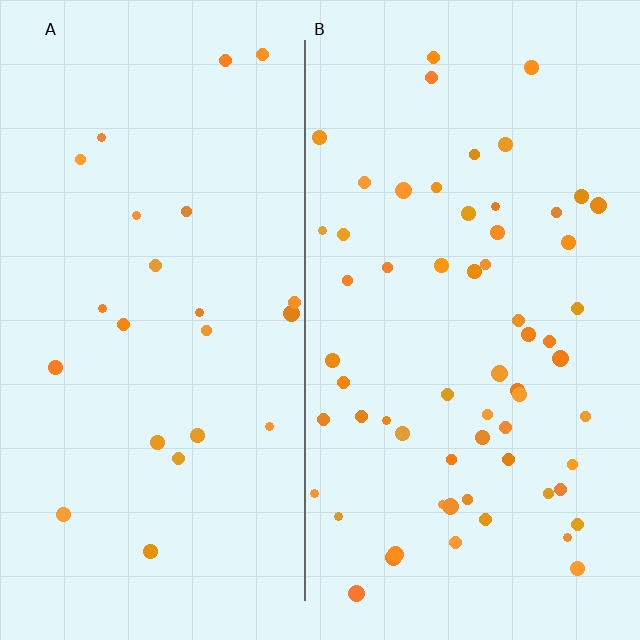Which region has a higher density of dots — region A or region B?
B (the right).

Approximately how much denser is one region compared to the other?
Approximately 2.7× — region B over region A.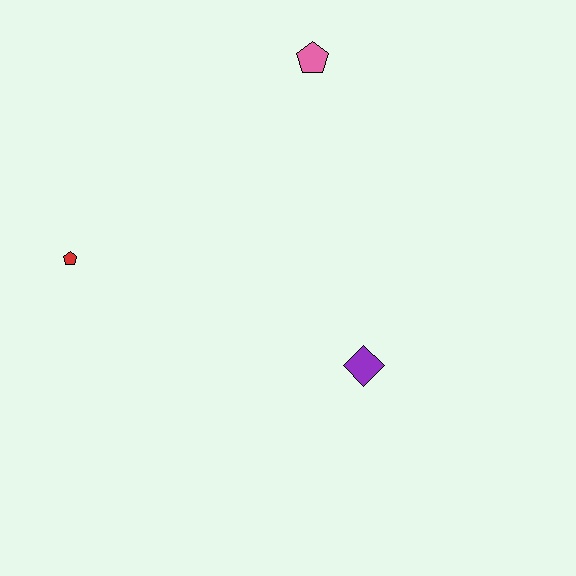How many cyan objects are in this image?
There are no cyan objects.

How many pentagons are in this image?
There are 2 pentagons.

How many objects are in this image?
There are 3 objects.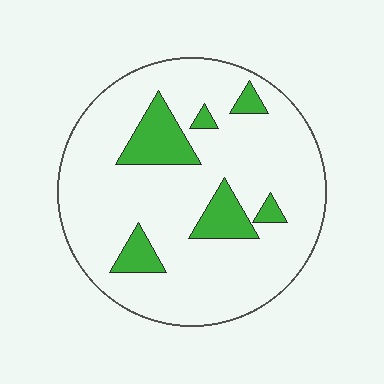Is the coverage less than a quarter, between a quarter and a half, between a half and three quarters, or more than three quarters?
Less than a quarter.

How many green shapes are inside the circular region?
6.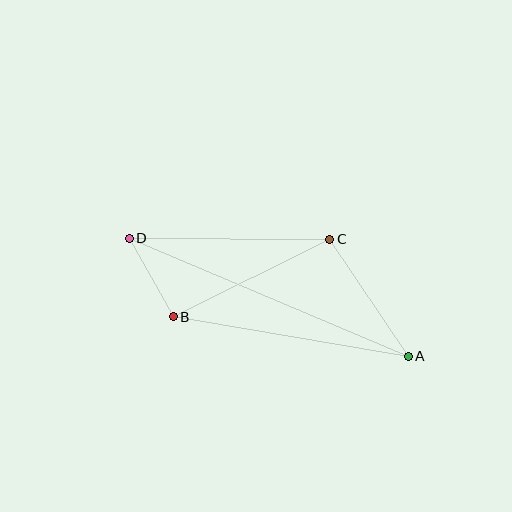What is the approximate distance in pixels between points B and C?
The distance between B and C is approximately 174 pixels.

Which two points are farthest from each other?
Points A and D are farthest from each other.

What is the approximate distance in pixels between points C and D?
The distance between C and D is approximately 200 pixels.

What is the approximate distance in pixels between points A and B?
The distance between A and B is approximately 238 pixels.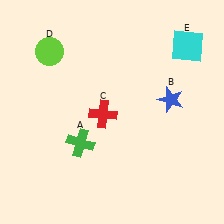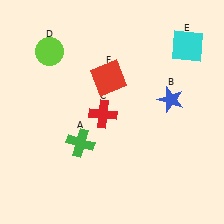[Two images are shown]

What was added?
A red square (F) was added in Image 2.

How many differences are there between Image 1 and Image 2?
There is 1 difference between the two images.